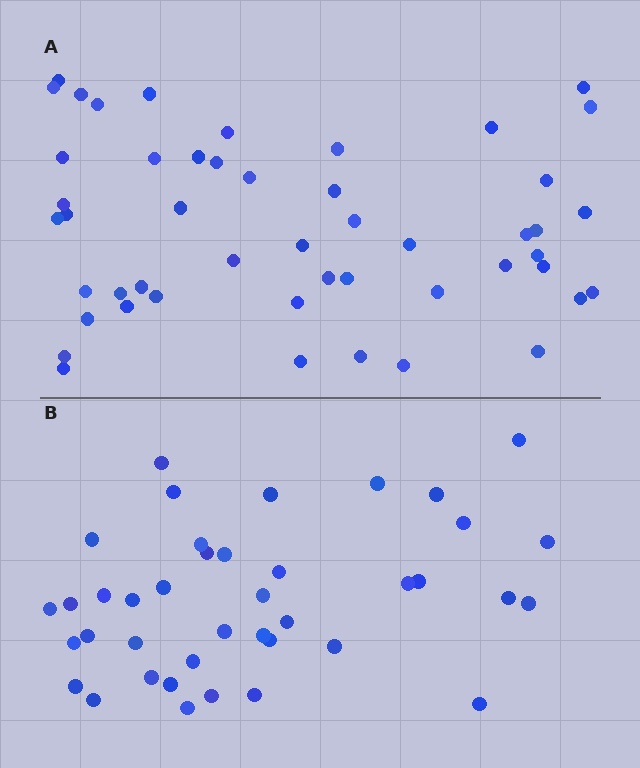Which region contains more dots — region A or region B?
Region A (the top region) has more dots.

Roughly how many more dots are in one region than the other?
Region A has roughly 8 or so more dots than region B.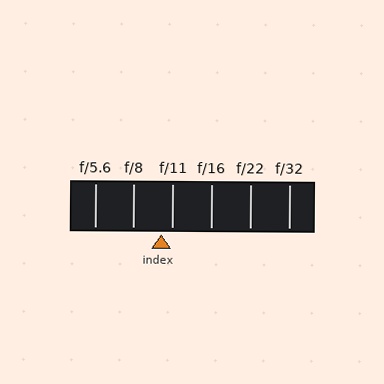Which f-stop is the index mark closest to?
The index mark is closest to f/11.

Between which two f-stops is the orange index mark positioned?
The index mark is between f/8 and f/11.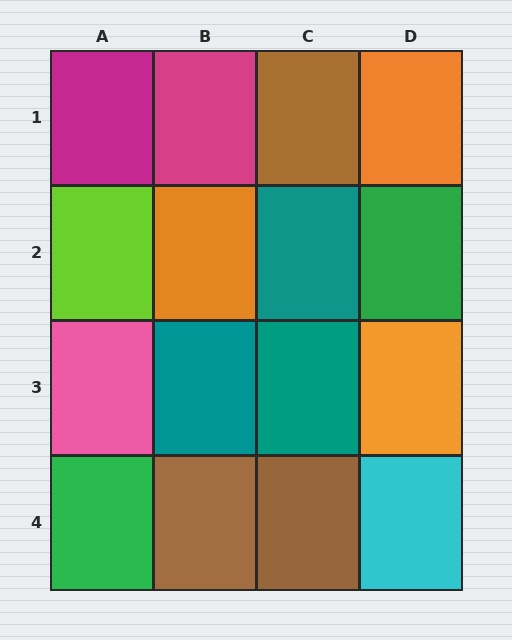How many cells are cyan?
1 cell is cyan.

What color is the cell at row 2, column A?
Lime.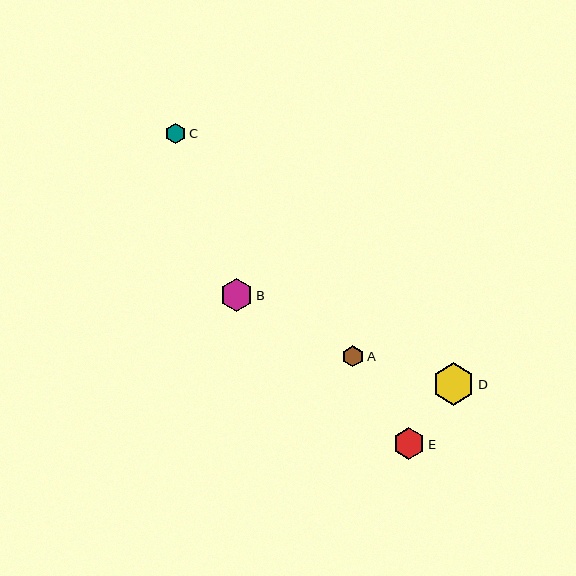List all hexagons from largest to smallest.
From largest to smallest: D, B, E, A, C.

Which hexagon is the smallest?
Hexagon C is the smallest with a size of approximately 21 pixels.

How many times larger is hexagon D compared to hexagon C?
Hexagon D is approximately 2.0 times the size of hexagon C.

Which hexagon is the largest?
Hexagon D is the largest with a size of approximately 42 pixels.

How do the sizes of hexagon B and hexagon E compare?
Hexagon B and hexagon E are approximately the same size.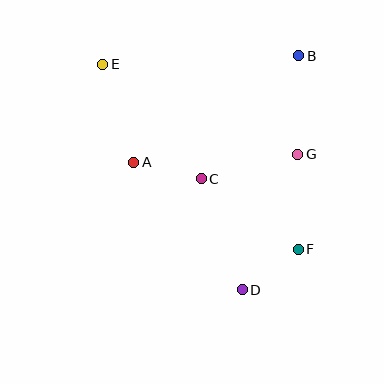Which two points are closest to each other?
Points D and F are closest to each other.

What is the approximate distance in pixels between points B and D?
The distance between B and D is approximately 241 pixels.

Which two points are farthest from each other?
Points E and F are farthest from each other.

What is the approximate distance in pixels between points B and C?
The distance between B and C is approximately 157 pixels.